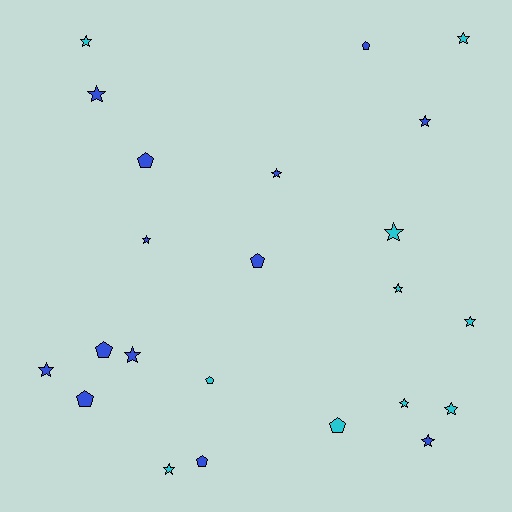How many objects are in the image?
There are 23 objects.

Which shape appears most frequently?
Star, with 15 objects.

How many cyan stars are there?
There are 8 cyan stars.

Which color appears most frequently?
Blue, with 13 objects.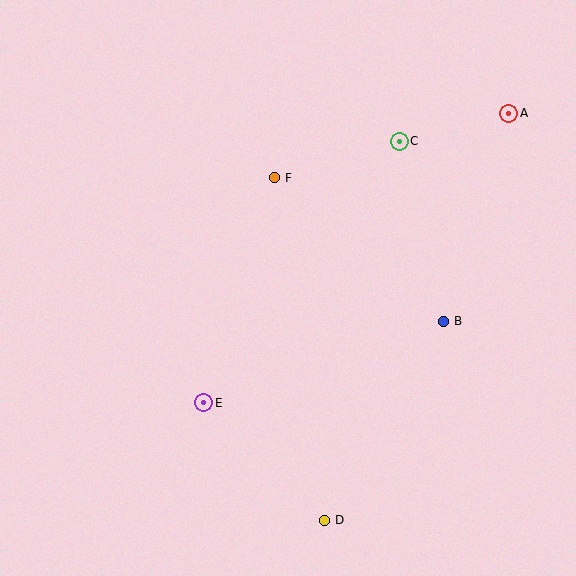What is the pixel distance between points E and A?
The distance between E and A is 420 pixels.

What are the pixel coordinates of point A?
Point A is at (509, 113).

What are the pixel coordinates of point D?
Point D is at (324, 520).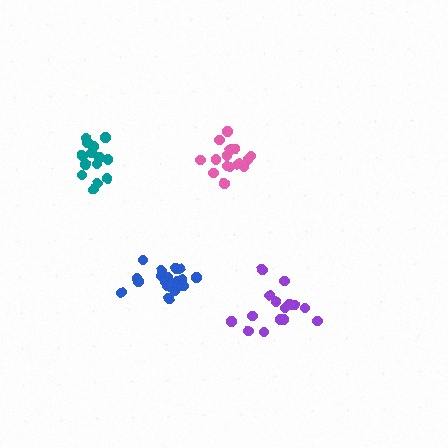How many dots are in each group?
Group 1: 16 dots, Group 2: 18 dots, Group 3: 14 dots, Group 4: 15 dots (63 total).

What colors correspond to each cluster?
The clusters are colored: pink, blue, teal, purple.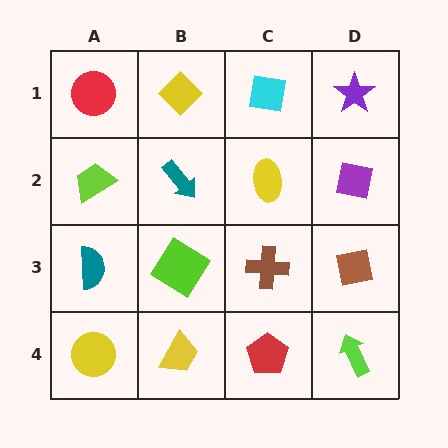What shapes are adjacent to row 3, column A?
A lime trapezoid (row 2, column A), a yellow circle (row 4, column A), a lime diamond (row 3, column B).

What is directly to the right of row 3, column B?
A brown cross.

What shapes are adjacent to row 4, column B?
A lime diamond (row 3, column B), a yellow circle (row 4, column A), a red pentagon (row 4, column C).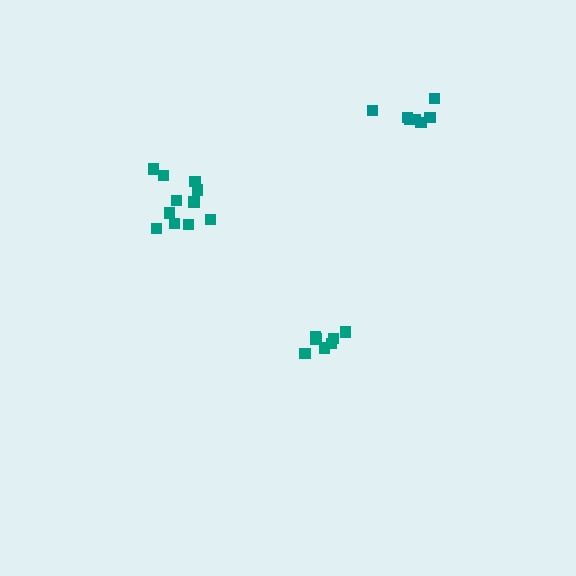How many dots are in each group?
Group 1: 7 dots, Group 2: 11 dots, Group 3: 8 dots (26 total).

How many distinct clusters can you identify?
There are 3 distinct clusters.